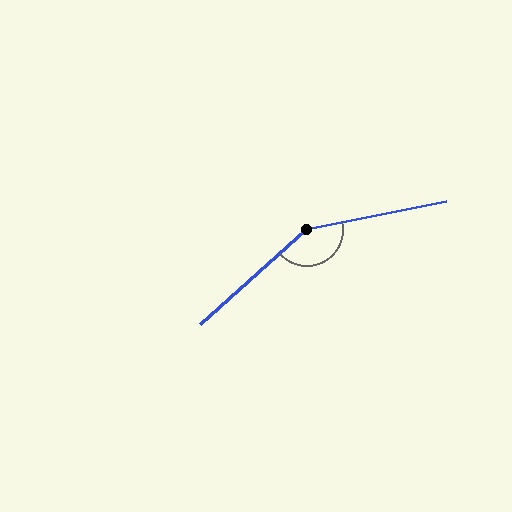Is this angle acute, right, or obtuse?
It is obtuse.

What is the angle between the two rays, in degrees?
Approximately 150 degrees.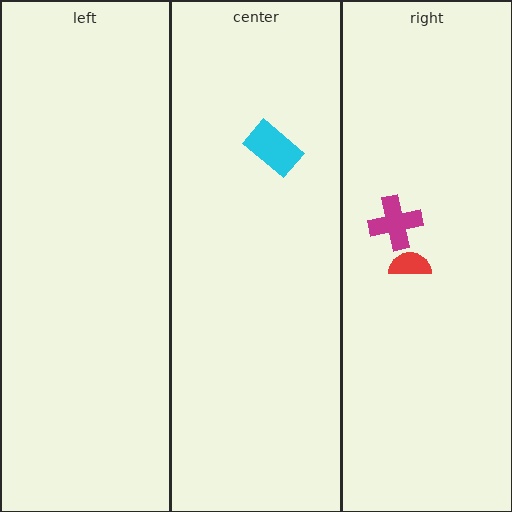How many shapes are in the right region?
2.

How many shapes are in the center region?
1.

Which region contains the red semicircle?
The right region.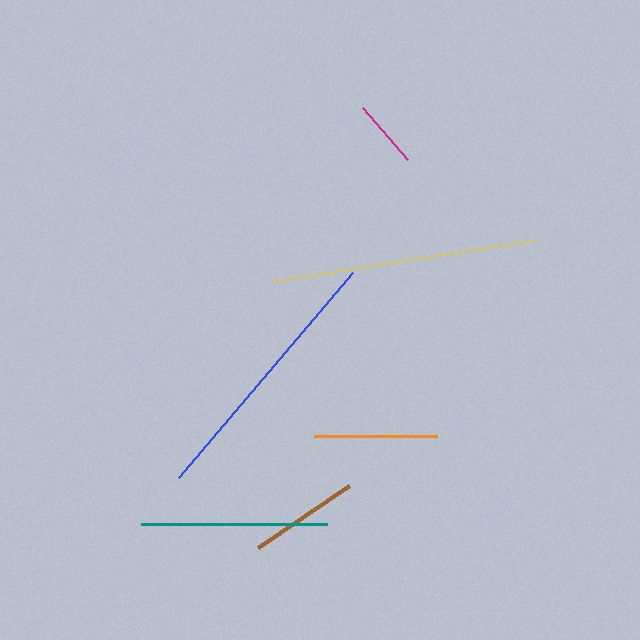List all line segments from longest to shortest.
From longest to shortest: yellow, blue, teal, orange, brown, magenta.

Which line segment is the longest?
The yellow line is the longest at approximately 269 pixels.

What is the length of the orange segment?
The orange segment is approximately 122 pixels long.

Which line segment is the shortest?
The magenta line is the shortest at approximately 68 pixels.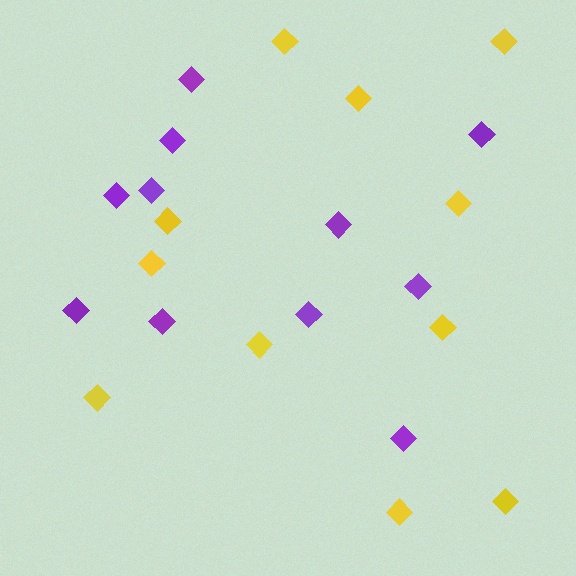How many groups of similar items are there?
There are 2 groups: one group of yellow diamonds (11) and one group of purple diamonds (11).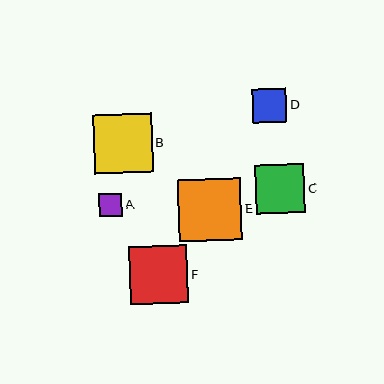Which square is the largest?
Square E is the largest with a size of approximately 63 pixels.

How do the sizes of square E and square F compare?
Square E and square F are approximately the same size.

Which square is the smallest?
Square A is the smallest with a size of approximately 23 pixels.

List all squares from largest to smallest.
From largest to smallest: E, B, F, C, D, A.